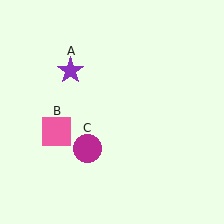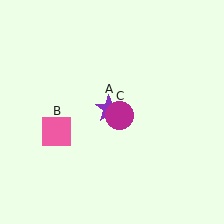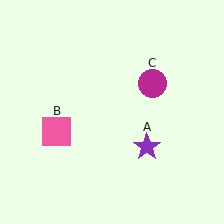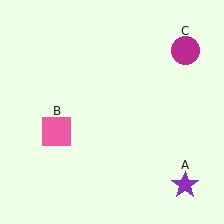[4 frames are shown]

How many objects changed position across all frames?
2 objects changed position: purple star (object A), magenta circle (object C).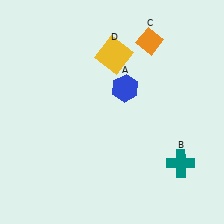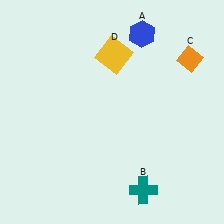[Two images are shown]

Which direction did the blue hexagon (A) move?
The blue hexagon (A) moved up.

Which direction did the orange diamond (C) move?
The orange diamond (C) moved right.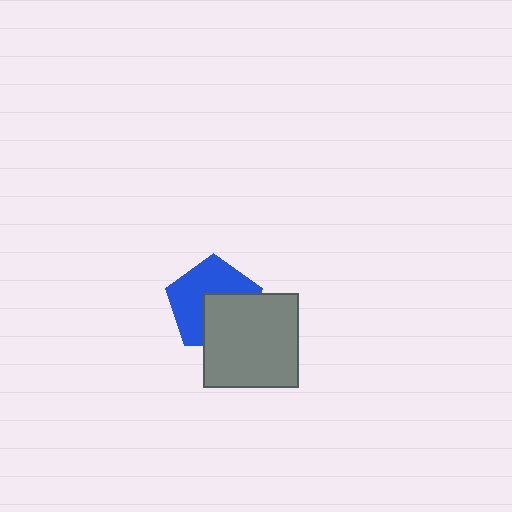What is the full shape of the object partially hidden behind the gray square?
The partially hidden object is a blue pentagon.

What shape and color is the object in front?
The object in front is a gray square.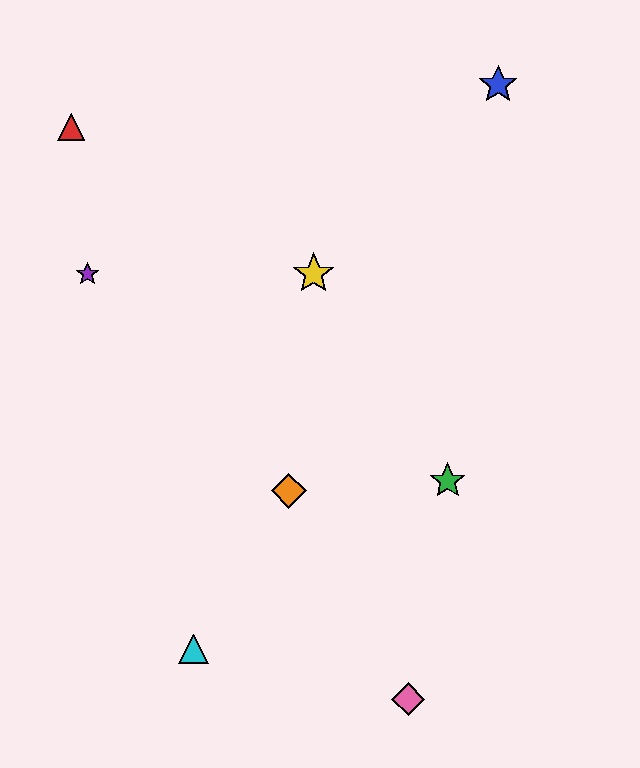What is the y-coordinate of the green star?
The green star is at y≈481.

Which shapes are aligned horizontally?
The yellow star, the purple star are aligned horizontally.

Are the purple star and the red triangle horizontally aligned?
No, the purple star is at y≈274 and the red triangle is at y≈127.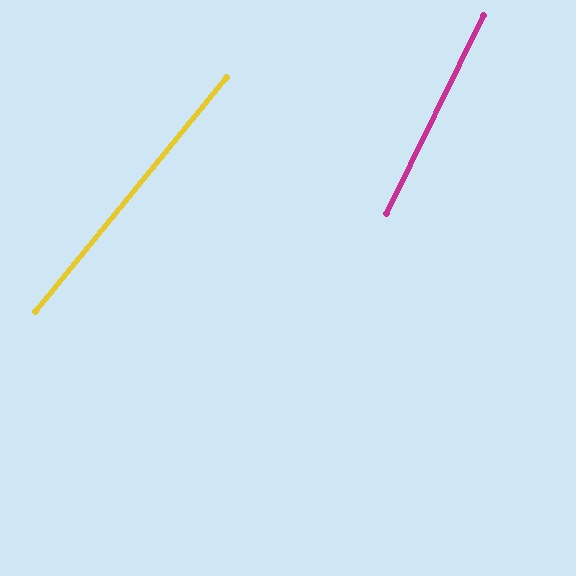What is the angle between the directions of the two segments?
Approximately 13 degrees.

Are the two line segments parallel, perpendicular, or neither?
Neither parallel nor perpendicular — they differ by about 13°.